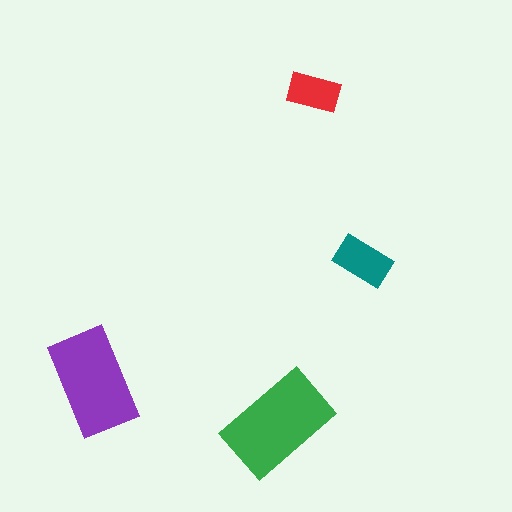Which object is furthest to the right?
The teal rectangle is rightmost.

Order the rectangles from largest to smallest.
the green one, the purple one, the teal one, the red one.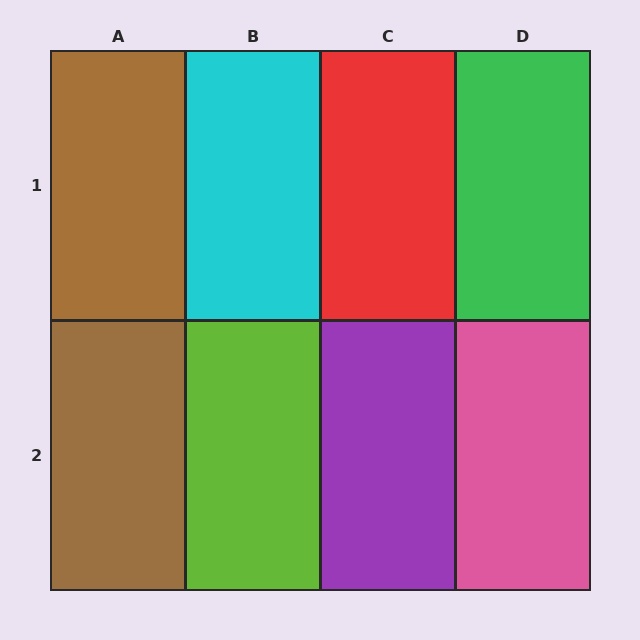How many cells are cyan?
1 cell is cyan.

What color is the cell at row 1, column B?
Cyan.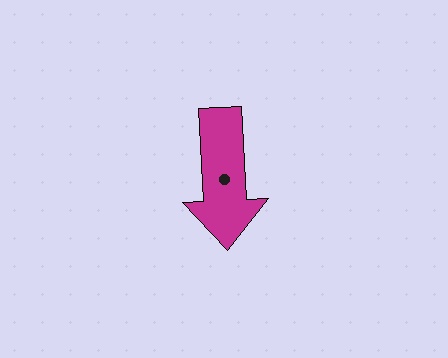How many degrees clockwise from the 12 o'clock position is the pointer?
Approximately 177 degrees.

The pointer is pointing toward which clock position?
Roughly 6 o'clock.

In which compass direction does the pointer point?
South.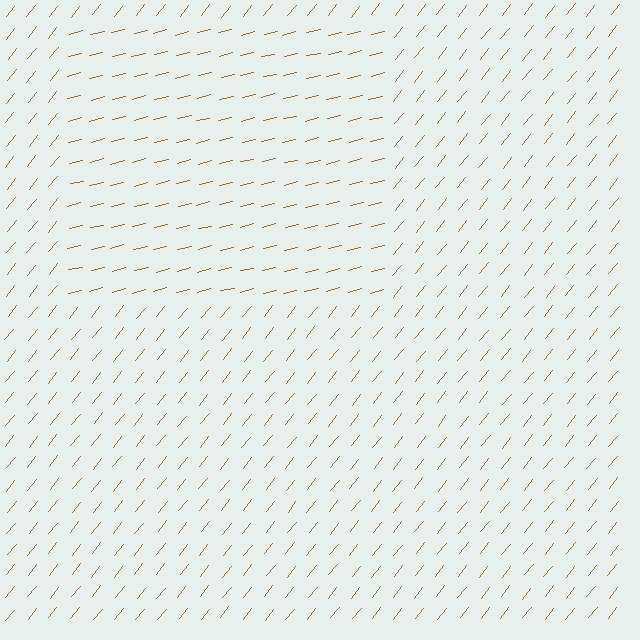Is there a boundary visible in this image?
Yes, there is a texture boundary formed by a change in line orientation.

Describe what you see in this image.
The image is filled with small brown line segments. A rectangle region in the image has lines oriented differently from the surrounding lines, creating a visible texture boundary.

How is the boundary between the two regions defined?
The boundary is defined purely by a change in line orientation (approximately 38 degrees difference). All lines are the same color and thickness.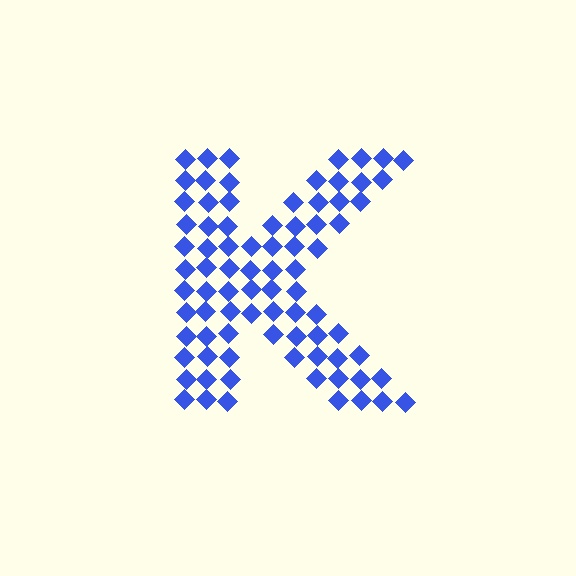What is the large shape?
The large shape is the letter K.